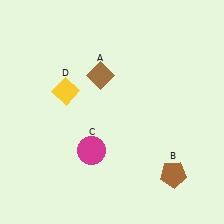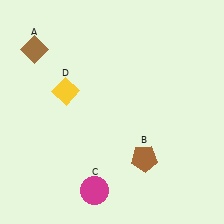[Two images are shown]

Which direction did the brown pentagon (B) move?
The brown pentagon (B) moved left.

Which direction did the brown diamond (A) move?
The brown diamond (A) moved left.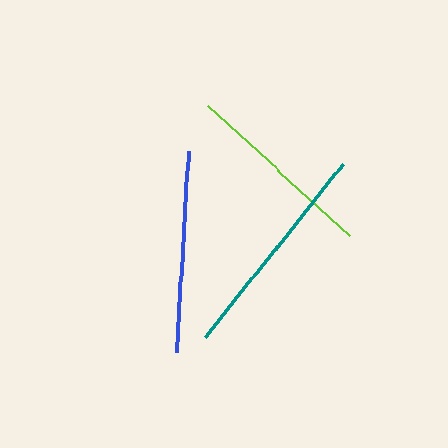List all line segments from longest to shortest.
From longest to shortest: teal, blue, lime.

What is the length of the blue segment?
The blue segment is approximately 202 pixels long.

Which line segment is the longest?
The teal line is the longest at approximately 221 pixels.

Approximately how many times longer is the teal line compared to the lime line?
The teal line is approximately 1.2 times the length of the lime line.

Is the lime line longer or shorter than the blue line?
The blue line is longer than the lime line.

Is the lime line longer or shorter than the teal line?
The teal line is longer than the lime line.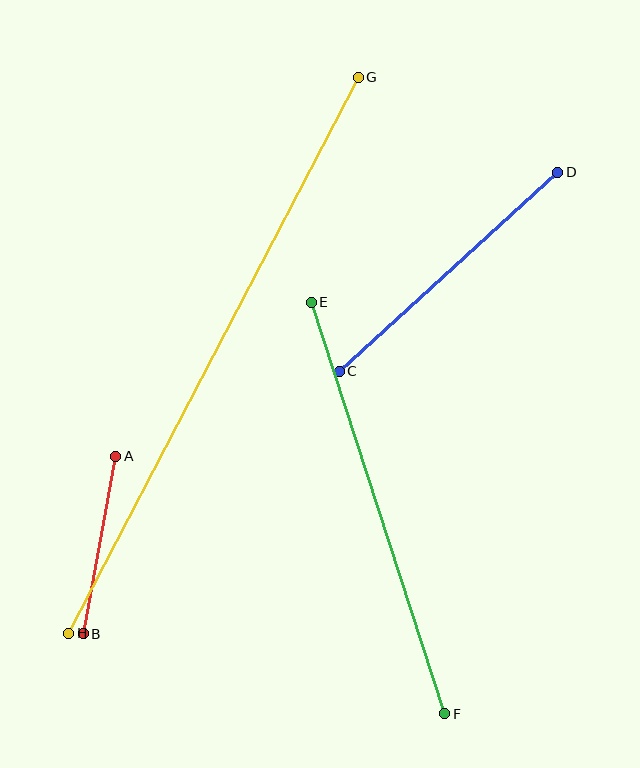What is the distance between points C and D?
The distance is approximately 296 pixels.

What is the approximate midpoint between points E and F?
The midpoint is at approximately (378, 508) pixels.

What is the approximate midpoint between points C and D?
The midpoint is at approximately (448, 272) pixels.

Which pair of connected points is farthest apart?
Points G and H are farthest apart.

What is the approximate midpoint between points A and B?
The midpoint is at approximately (100, 545) pixels.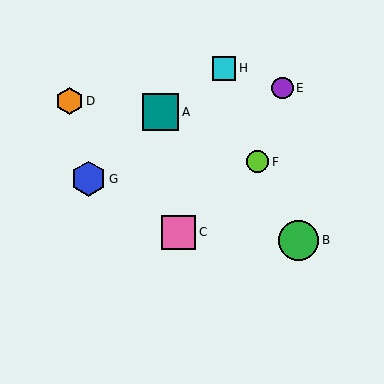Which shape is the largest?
The green circle (labeled B) is the largest.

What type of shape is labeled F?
Shape F is a lime circle.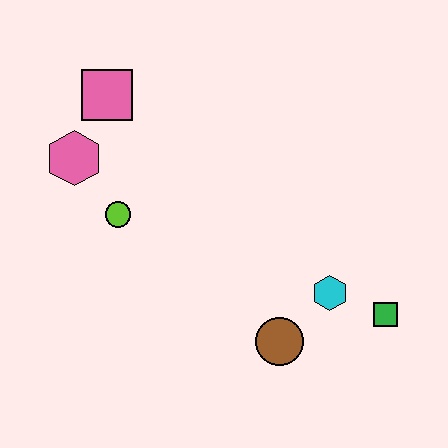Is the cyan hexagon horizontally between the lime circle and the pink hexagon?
No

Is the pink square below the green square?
No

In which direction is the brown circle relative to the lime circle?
The brown circle is to the right of the lime circle.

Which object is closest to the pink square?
The pink hexagon is closest to the pink square.